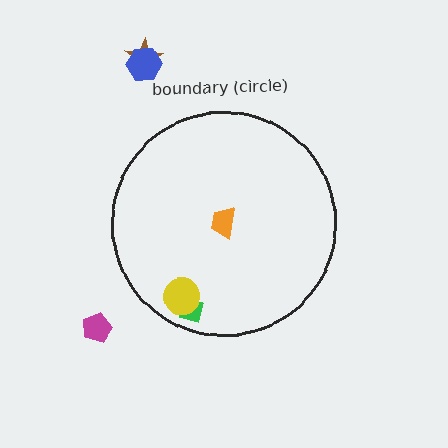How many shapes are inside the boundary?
3 inside, 3 outside.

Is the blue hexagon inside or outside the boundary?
Outside.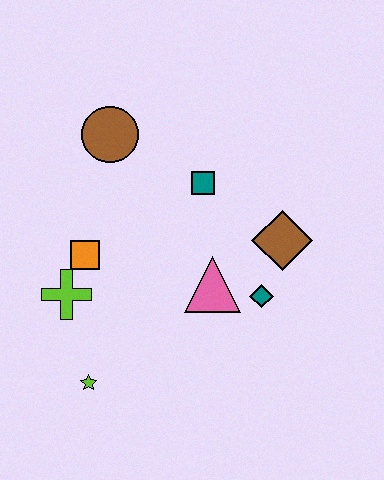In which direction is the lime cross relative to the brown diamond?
The lime cross is to the left of the brown diamond.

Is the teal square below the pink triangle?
No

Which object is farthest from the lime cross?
The brown diamond is farthest from the lime cross.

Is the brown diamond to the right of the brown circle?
Yes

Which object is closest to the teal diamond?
The pink triangle is closest to the teal diamond.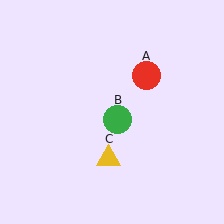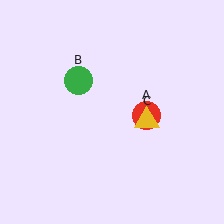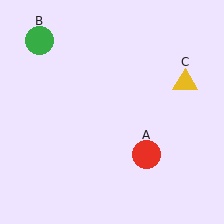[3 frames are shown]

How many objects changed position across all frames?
3 objects changed position: red circle (object A), green circle (object B), yellow triangle (object C).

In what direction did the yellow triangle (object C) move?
The yellow triangle (object C) moved up and to the right.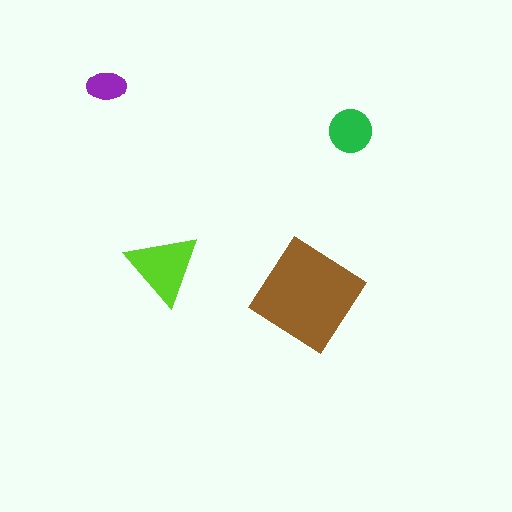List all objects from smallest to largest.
The purple ellipse, the green circle, the lime triangle, the brown diamond.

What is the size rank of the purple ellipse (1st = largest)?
4th.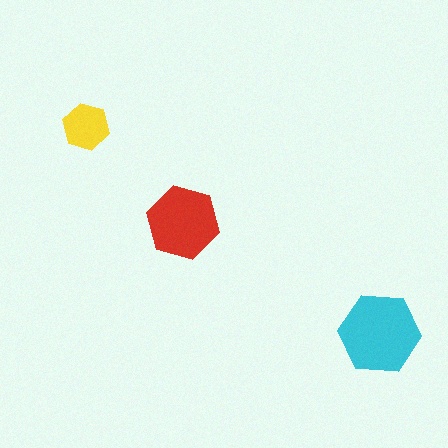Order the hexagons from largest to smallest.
the cyan one, the red one, the yellow one.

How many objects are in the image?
There are 3 objects in the image.